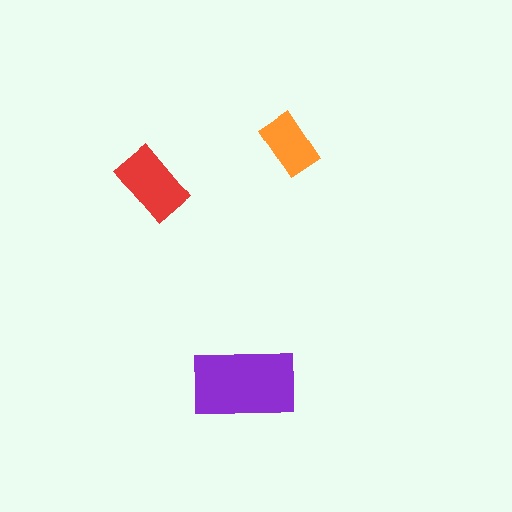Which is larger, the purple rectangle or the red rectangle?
The purple one.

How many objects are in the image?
There are 3 objects in the image.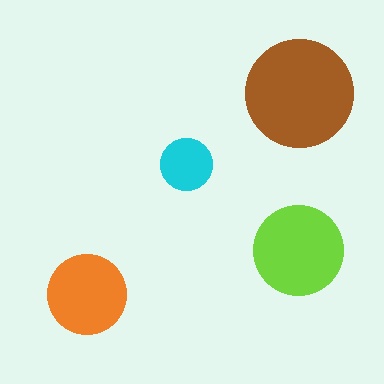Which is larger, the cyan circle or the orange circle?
The orange one.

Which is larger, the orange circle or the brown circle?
The brown one.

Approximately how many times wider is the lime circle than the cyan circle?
About 1.5 times wider.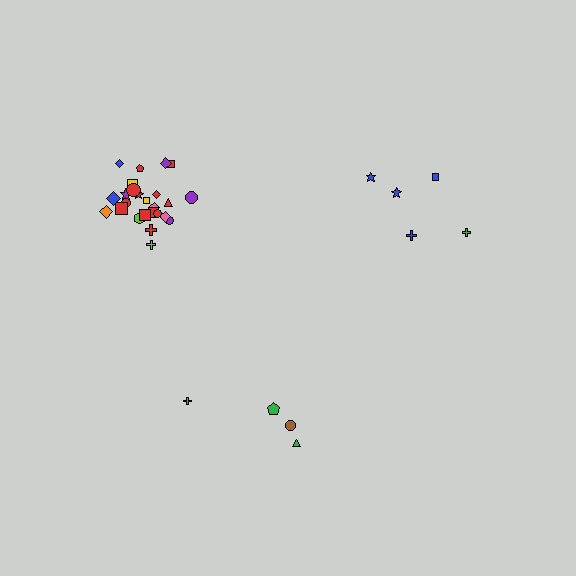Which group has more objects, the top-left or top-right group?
The top-left group.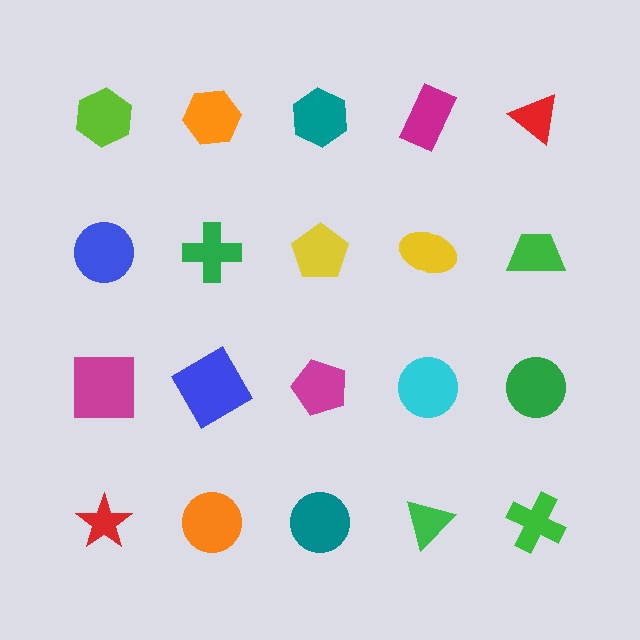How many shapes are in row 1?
5 shapes.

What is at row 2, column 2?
A green cross.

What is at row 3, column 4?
A cyan circle.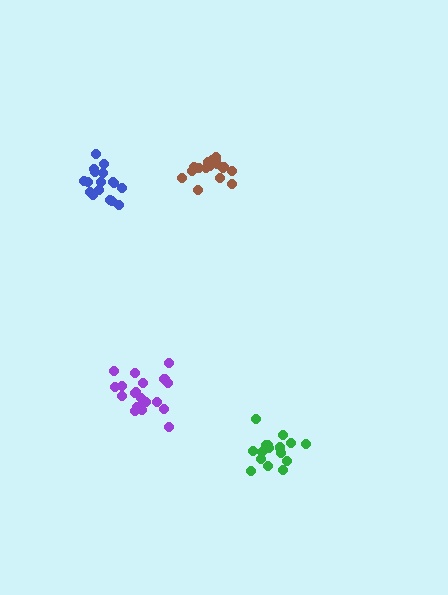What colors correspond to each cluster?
The clusters are colored: purple, blue, green, brown.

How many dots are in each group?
Group 1: 20 dots, Group 2: 17 dots, Group 3: 17 dots, Group 4: 18 dots (72 total).